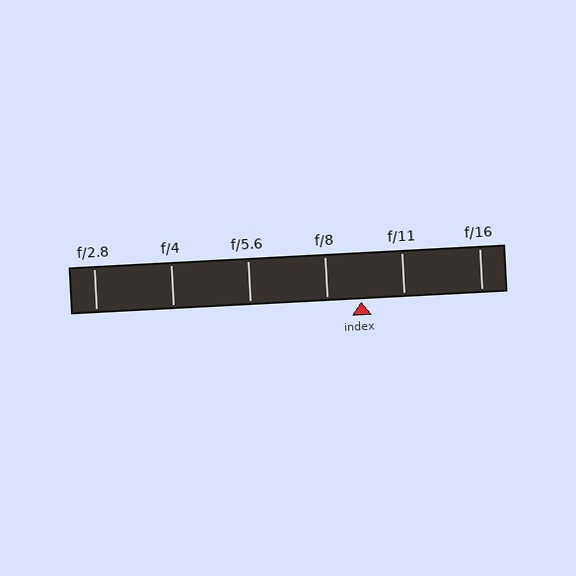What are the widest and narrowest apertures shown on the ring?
The widest aperture shown is f/2.8 and the narrowest is f/16.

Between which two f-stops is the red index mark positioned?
The index mark is between f/8 and f/11.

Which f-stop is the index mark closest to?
The index mark is closest to f/8.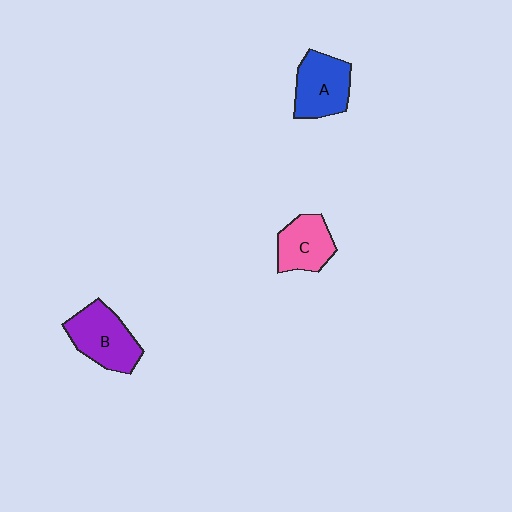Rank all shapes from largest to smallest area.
From largest to smallest: B (purple), A (blue), C (pink).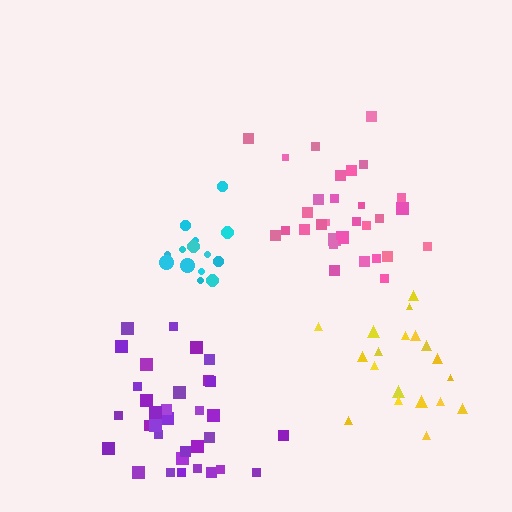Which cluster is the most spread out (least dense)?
Purple.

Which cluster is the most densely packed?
Cyan.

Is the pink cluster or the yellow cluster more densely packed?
Pink.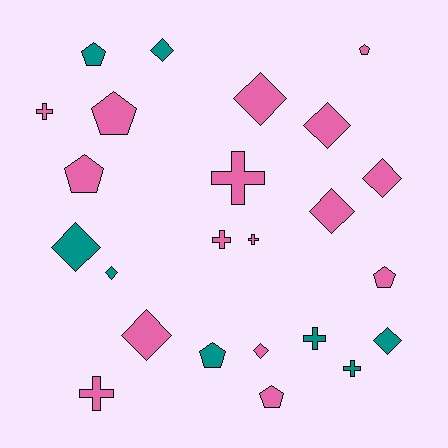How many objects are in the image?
There are 24 objects.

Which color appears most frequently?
Pink, with 16 objects.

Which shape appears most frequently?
Diamond, with 10 objects.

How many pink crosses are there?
There are 5 pink crosses.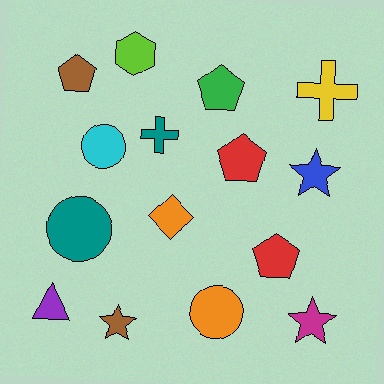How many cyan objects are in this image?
There is 1 cyan object.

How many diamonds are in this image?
There is 1 diamond.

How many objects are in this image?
There are 15 objects.